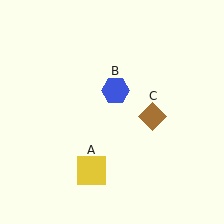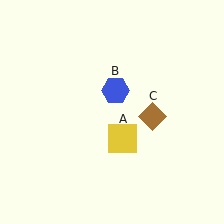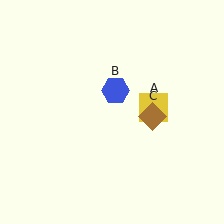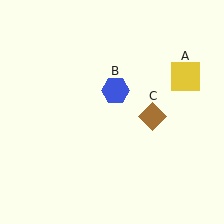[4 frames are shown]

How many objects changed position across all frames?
1 object changed position: yellow square (object A).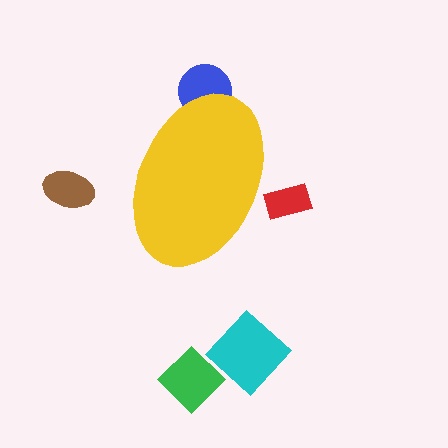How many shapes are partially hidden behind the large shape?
2 shapes are partially hidden.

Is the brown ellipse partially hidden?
No, the brown ellipse is fully visible.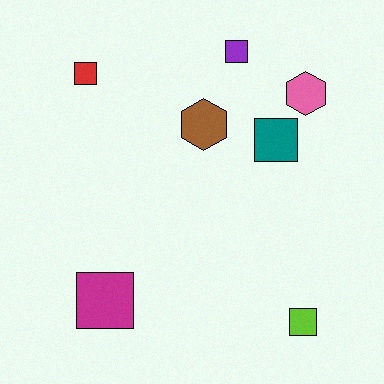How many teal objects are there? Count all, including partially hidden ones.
There is 1 teal object.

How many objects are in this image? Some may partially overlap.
There are 7 objects.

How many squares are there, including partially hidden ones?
There are 5 squares.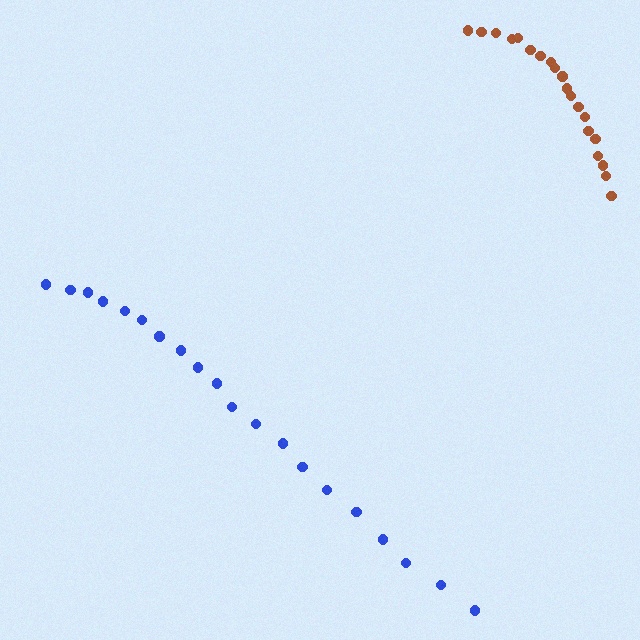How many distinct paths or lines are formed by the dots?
There are 2 distinct paths.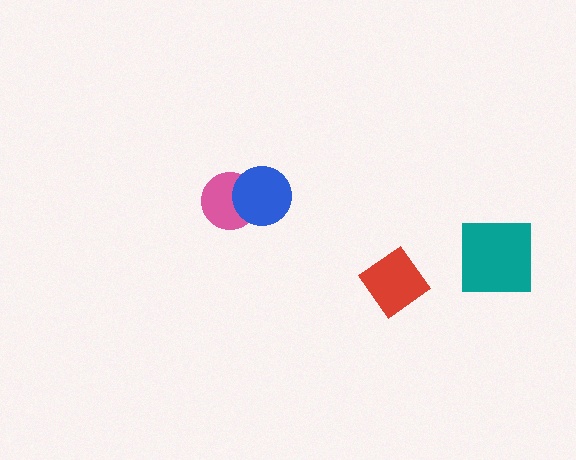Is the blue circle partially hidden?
No, no other shape covers it.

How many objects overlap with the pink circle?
1 object overlaps with the pink circle.